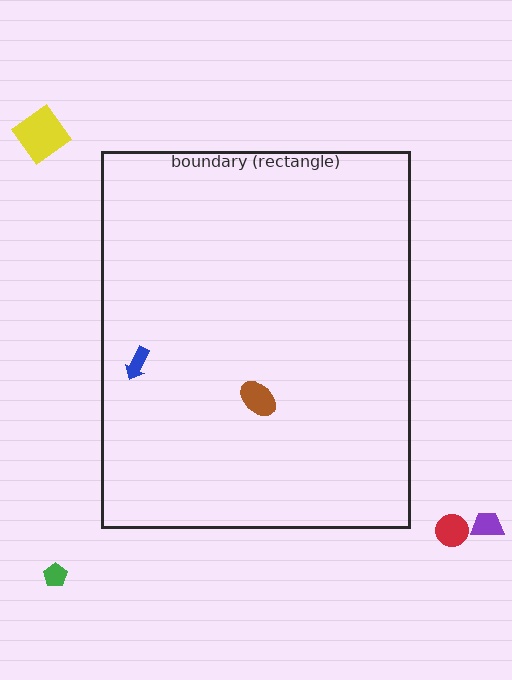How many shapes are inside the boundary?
2 inside, 4 outside.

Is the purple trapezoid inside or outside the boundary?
Outside.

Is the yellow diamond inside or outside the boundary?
Outside.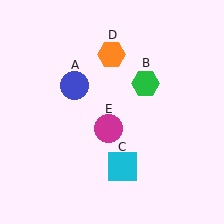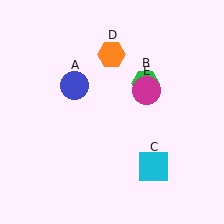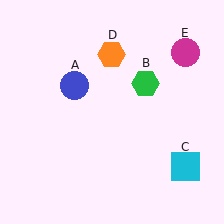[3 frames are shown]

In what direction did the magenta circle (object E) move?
The magenta circle (object E) moved up and to the right.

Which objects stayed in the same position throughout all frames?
Blue circle (object A) and green hexagon (object B) and orange hexagon (object D) remained stationary.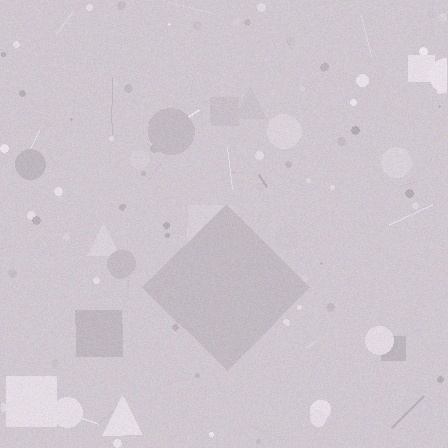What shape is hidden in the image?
A diamond is hidden in the image.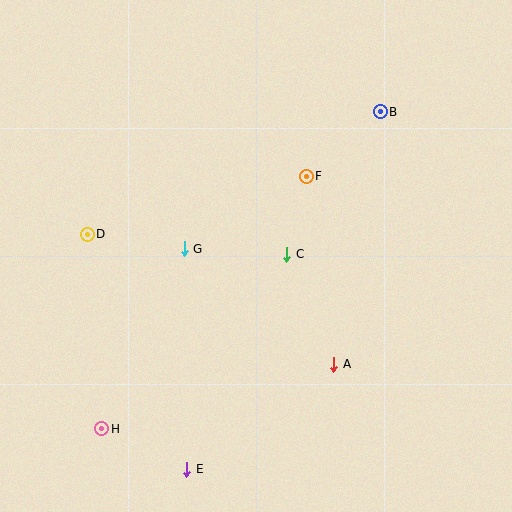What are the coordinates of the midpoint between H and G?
The midpoint between H and G is at (143, 339).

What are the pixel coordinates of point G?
Point G is at (184, 249).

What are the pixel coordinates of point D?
Point D is at (87, 234).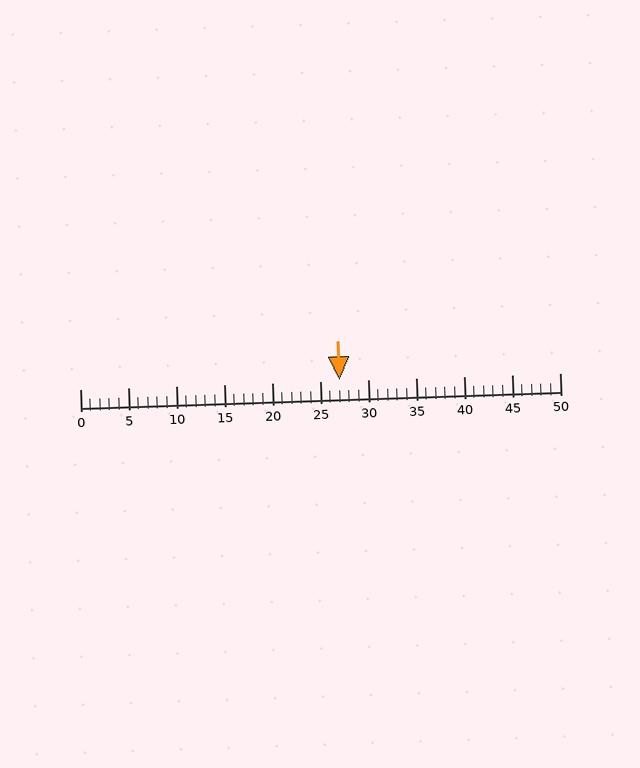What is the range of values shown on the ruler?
The ruler shows values from 0 to 50.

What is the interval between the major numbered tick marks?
The major tick marks are spaced 5 units apart.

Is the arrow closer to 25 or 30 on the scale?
The arrow is closer to 25.